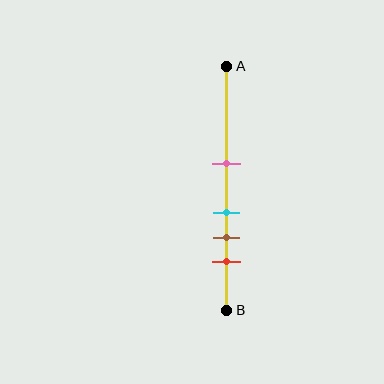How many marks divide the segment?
There are 4 marks dividing the segment.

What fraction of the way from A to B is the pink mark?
The pink mark is approximately 40% (0.4) of the way from A to B.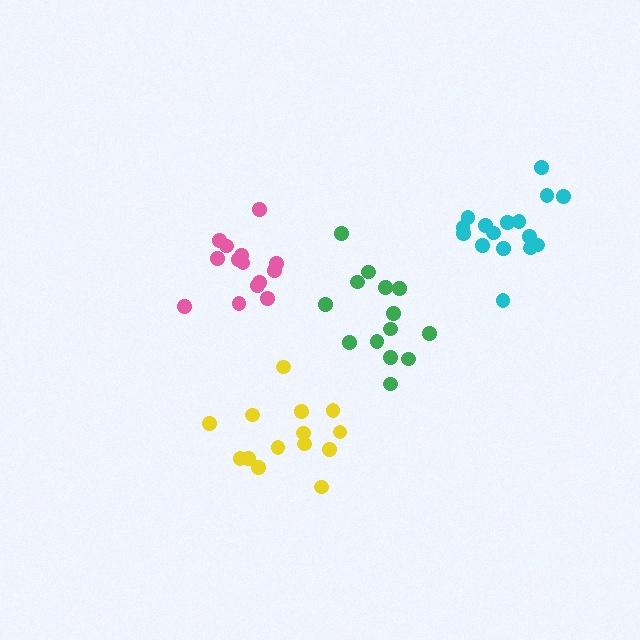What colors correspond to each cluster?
The clusters are colored: yellow, green, pink, cyan.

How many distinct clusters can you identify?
There are 4 distinct clusters.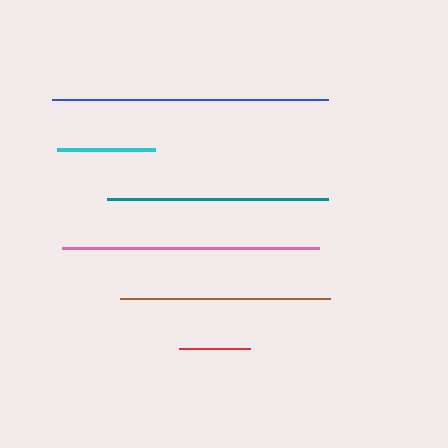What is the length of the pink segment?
The pink segment is approximately 256 pixels long.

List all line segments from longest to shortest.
From longest to shortest: blue, pink, teal, brown, cyan, red.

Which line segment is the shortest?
The red line is the shortest at approximately 71 pixels.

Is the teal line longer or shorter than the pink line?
The pink line is longer than the teal line.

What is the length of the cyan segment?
The cyan segment is approximately 98 pixels long.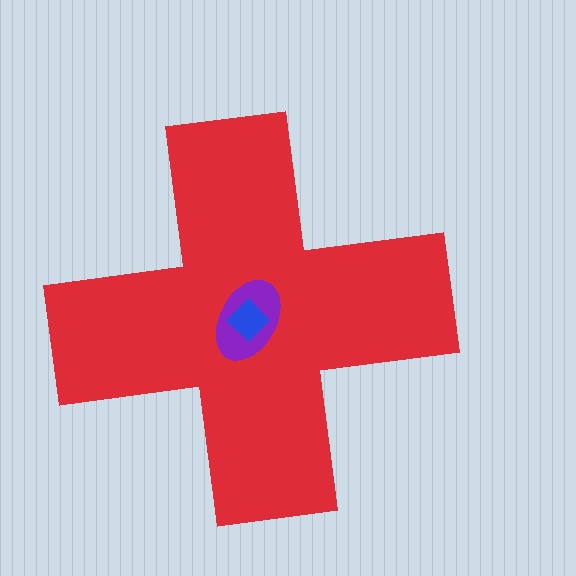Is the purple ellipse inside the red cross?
Yes.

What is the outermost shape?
The red cross.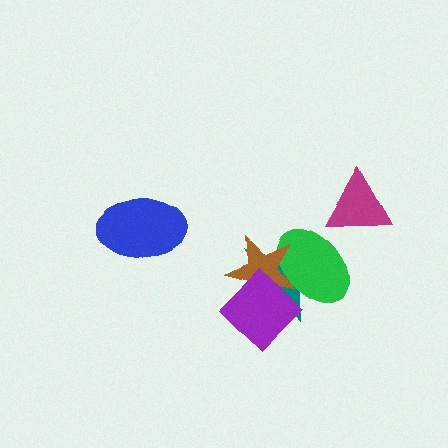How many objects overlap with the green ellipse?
3 objects overlap with the green ellipse.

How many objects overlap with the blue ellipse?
0 objects overlap with the blue ellipse.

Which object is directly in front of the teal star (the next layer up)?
The green ellipse is directly in front of the teal star.